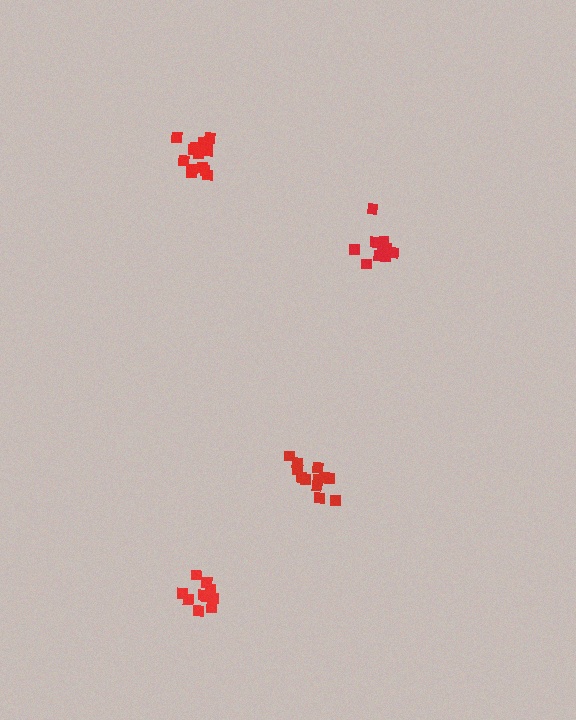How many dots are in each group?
Group 1: 11 dots, Group 2: 16 dots, Group 3: 12 dots, Group 4: 12 dots (51 total).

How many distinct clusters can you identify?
There are 4 distinct clusters.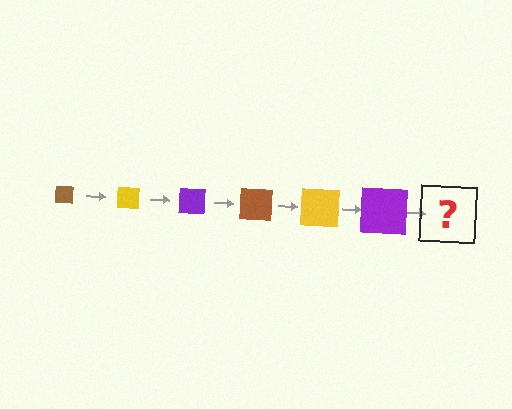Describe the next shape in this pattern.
It should be a brown square, larger than the previous one.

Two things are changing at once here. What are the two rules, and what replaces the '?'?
The two rules are that the square grows larger each step and the color cycles through brown, yellow, and purple. The '?' should be a brown square, larger than the previous one.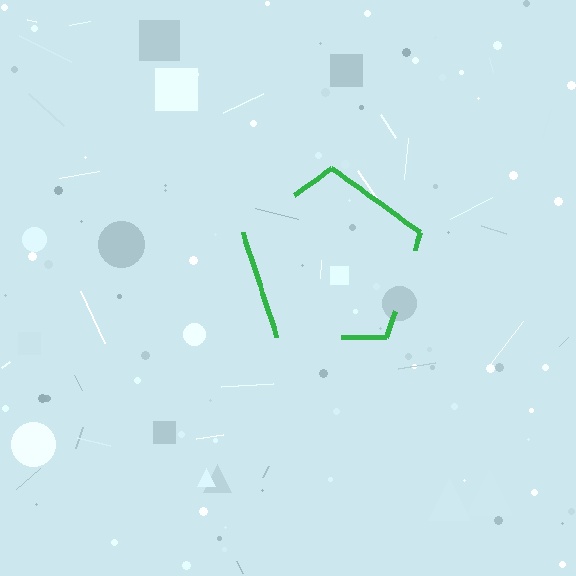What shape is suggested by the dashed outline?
The dashed outline suggests a pentagon.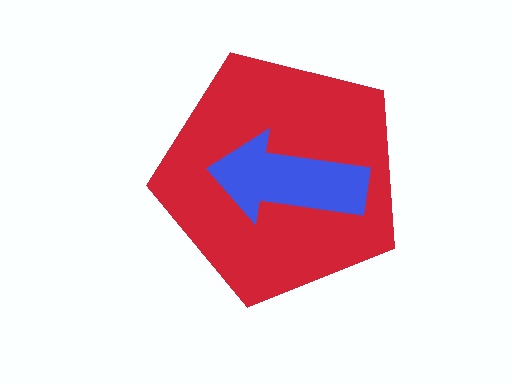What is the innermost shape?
The blue arrow.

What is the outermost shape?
The red pentagon.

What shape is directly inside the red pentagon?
The blue arrow.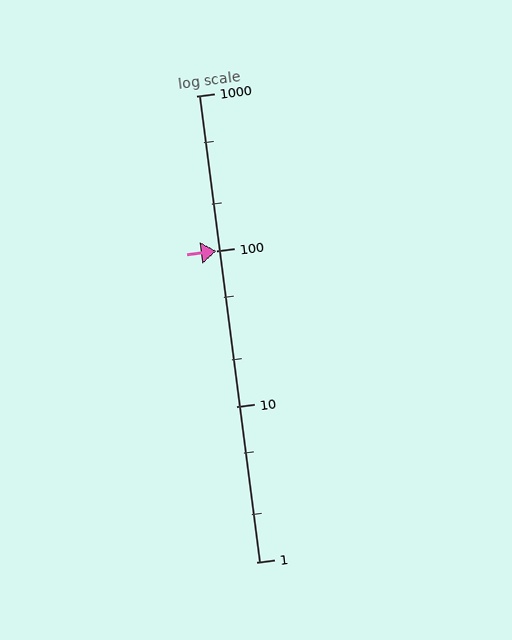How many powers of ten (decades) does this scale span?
The scale spans 3 decades, from 1 to 1000.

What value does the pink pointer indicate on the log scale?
The pointer indicates approximately 100.